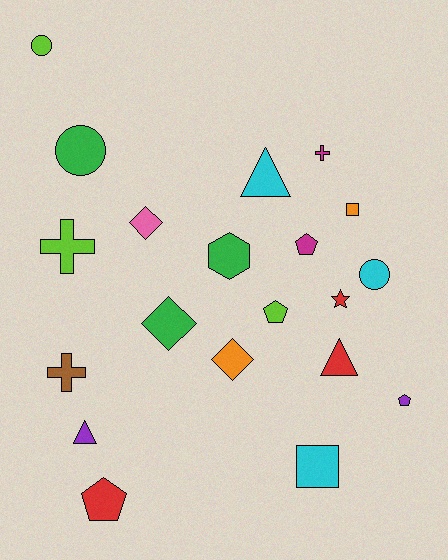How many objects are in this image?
There are 20 objects.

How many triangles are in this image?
There are 3 triangles.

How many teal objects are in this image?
There are no teal objects.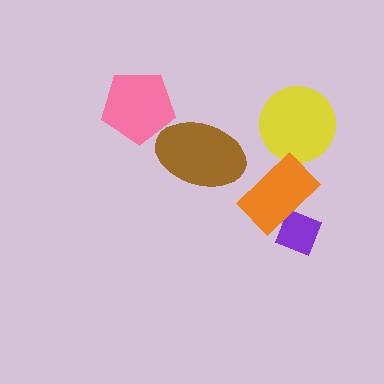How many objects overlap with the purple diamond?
1 object overlaps with the purple diamond.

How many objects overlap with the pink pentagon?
0 objects overlap with the pink pentagon.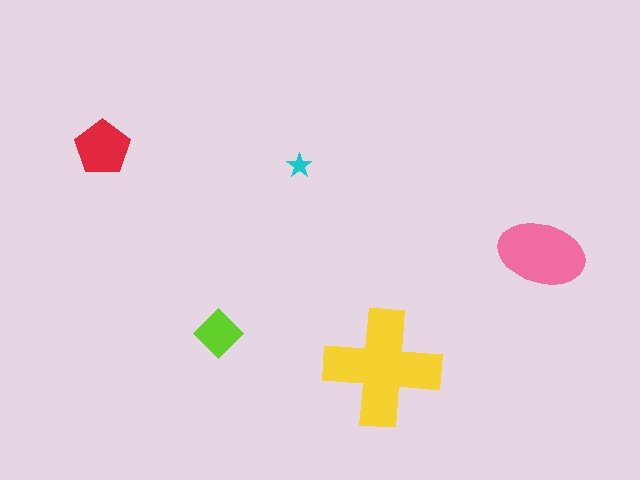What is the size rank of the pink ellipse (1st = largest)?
2nd.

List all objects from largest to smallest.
The yellow cross, the pink ellipse, the red pentagon, the lime diamond, the cyan star.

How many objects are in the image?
There are 5 objects in the image.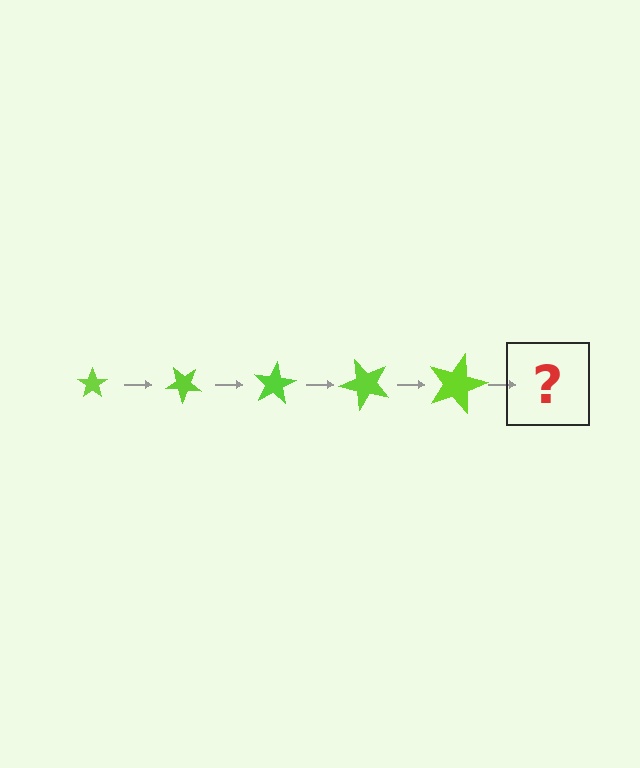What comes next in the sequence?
The next element should be a star, larger than the previous one and rotated 200 degrees from the start.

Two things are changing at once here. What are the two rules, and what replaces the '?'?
The two rules are that the star grows larger each step and it rotates 40 degrees each step. The '?' should be a star, larger than the previous one and rotated 200 degrees from the start.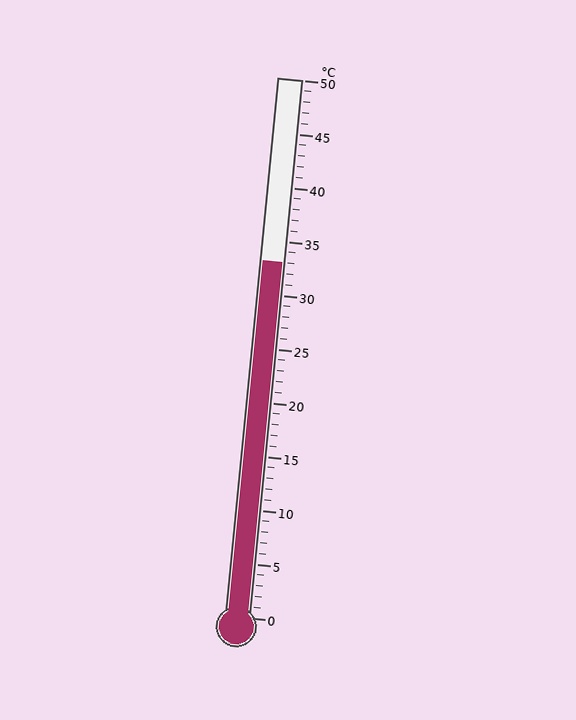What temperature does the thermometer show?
The thermometer shows approximately 33°C.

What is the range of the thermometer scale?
The thermometer scale ranges from 0°C to 50°C.